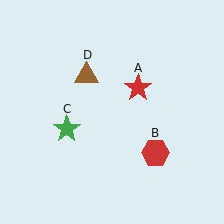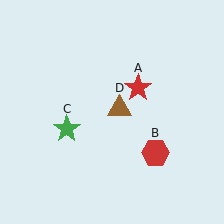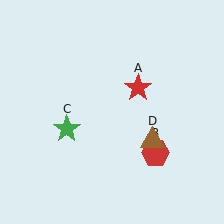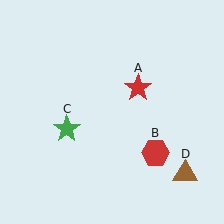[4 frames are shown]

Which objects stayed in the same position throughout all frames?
Red star (object A) and red hexagon (object B) and green star (object C) remained stationary.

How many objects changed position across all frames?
1 object changed position: brown triangle (object D).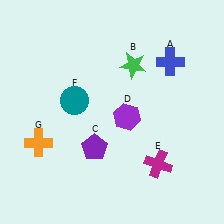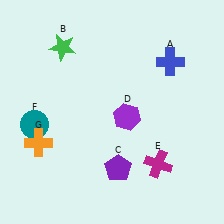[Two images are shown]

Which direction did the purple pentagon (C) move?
The purple pentagon (C) moved right.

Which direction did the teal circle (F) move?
The teal circle (F) moved left.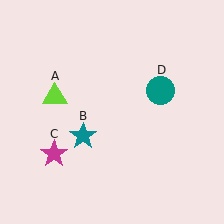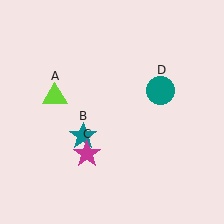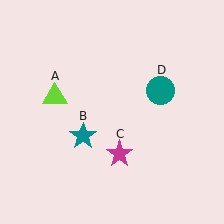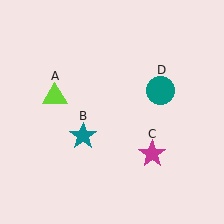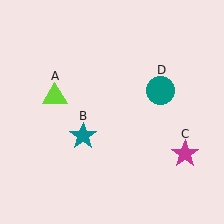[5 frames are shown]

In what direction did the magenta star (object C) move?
The magenta star (object C) moved right.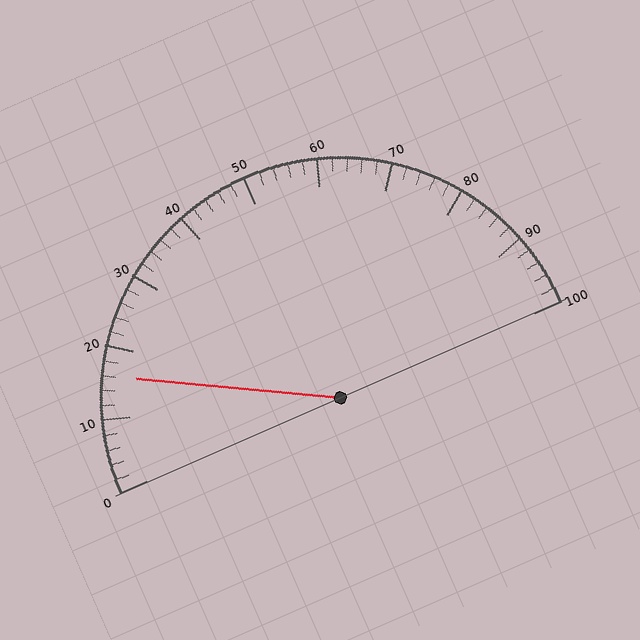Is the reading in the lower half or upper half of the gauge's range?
The reading is in the lower half of the range (0 to 100).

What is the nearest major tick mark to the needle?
The nearest major tick mark is 20.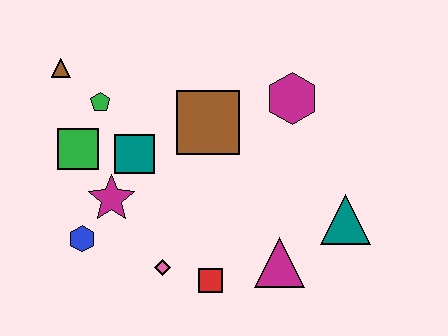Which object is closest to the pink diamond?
The red square is closest to the pink diamond.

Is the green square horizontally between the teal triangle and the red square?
No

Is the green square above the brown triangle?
No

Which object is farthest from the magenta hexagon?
The blue hexagon is farthest from the magenta hexagon.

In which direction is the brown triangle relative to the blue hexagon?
The brown triangle is above the blue hexagon.